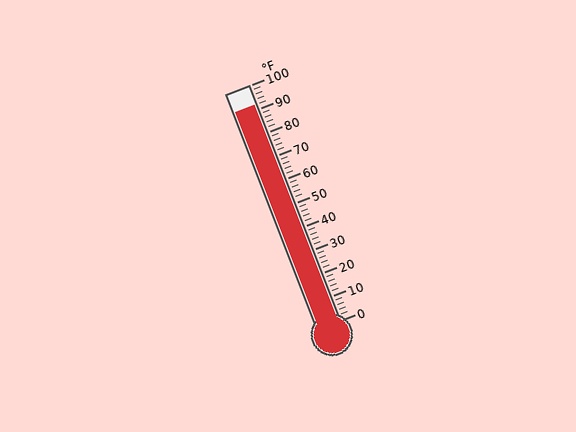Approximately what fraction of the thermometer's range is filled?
The thermometer is filled to approximately 90% of its range.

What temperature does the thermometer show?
The thermometer shows approximately 92°F.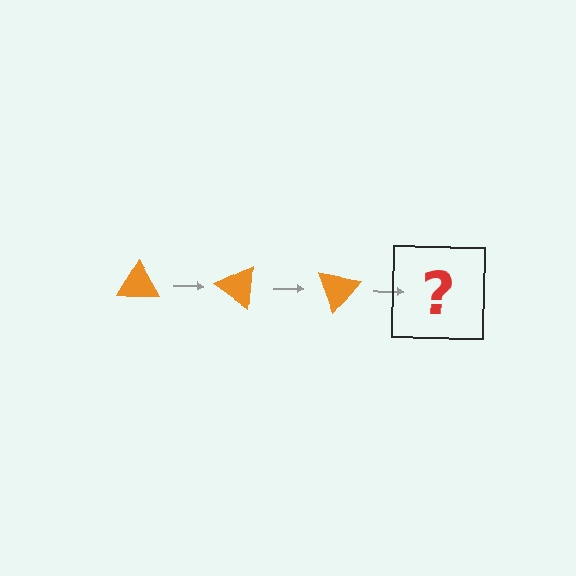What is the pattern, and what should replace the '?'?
The pattern is that the triangle rotates 35 degrees each step. The '?' should be an orange triangle rotated 105 degrees.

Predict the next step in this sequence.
The next step is an orange triangle rotated 105 degrees.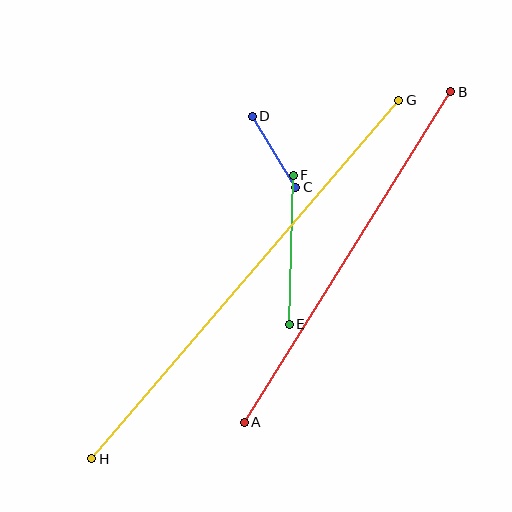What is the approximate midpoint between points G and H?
The midpoint is at approximately (245, 279) pixels.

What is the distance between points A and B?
The distance is approximately 390 pixels.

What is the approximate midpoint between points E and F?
The midpoint is at approximately (291, 250) pixels.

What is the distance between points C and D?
The distance is approximately 83 pixels.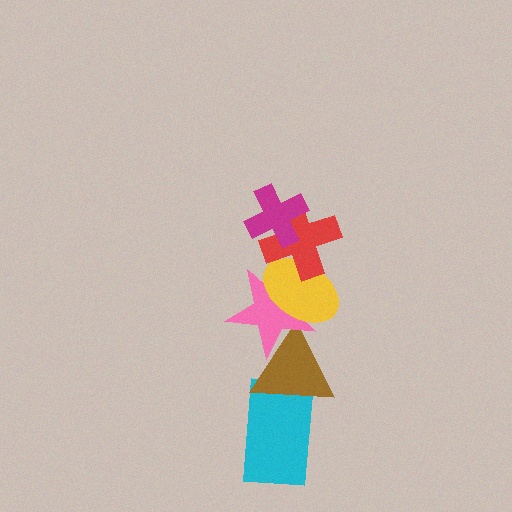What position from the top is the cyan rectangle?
The cyan rectangle is 6th from the top.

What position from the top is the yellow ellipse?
The yellow ellipse is 3rd from the top.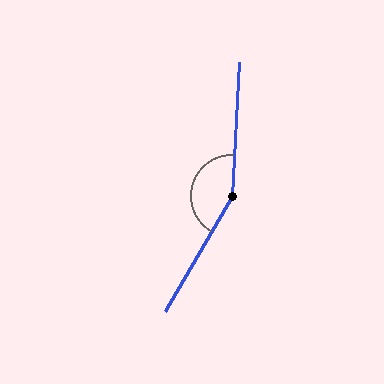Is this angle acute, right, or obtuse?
It is obtuse.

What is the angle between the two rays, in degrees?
Approximately 153 degrees.